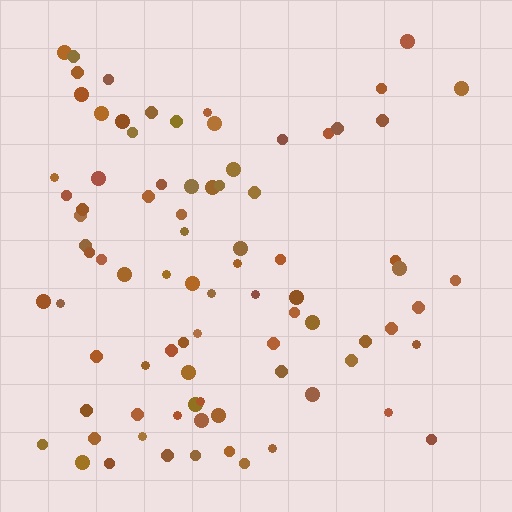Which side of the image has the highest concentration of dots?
The left.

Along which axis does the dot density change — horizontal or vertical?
Horizontal.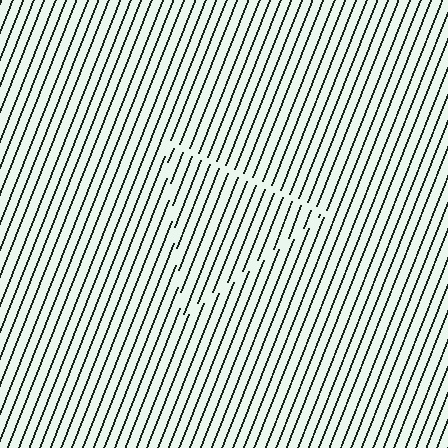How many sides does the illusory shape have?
3 sides — the line-ends trace a triangle.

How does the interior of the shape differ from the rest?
The interior of the shape contains the same grating, shifted by half a period — the contour is defined by the phase discontinuity where line-ends from the inner and outer gratings abut.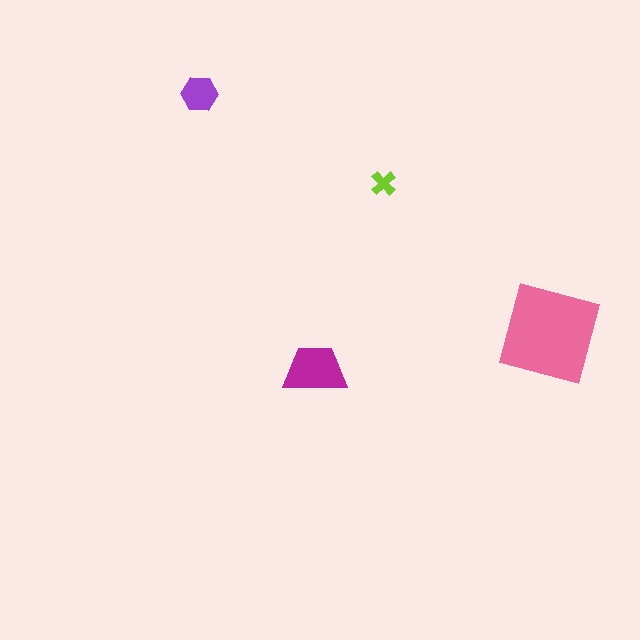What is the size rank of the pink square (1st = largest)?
1st.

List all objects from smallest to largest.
The lime cross, the purple hexagon, the magenta trapezoid, the pink square.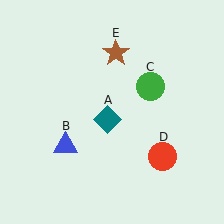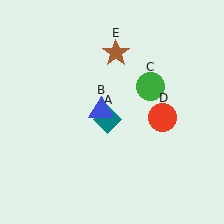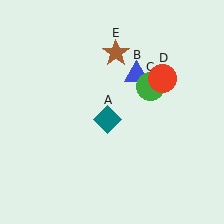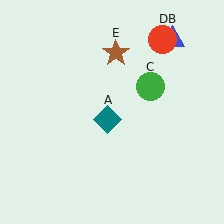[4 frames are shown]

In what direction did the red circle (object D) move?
The red circle (object D) moved up.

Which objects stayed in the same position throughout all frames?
Teal diamond (object A) and green circle (object C) and brown star (object E) remained stationary.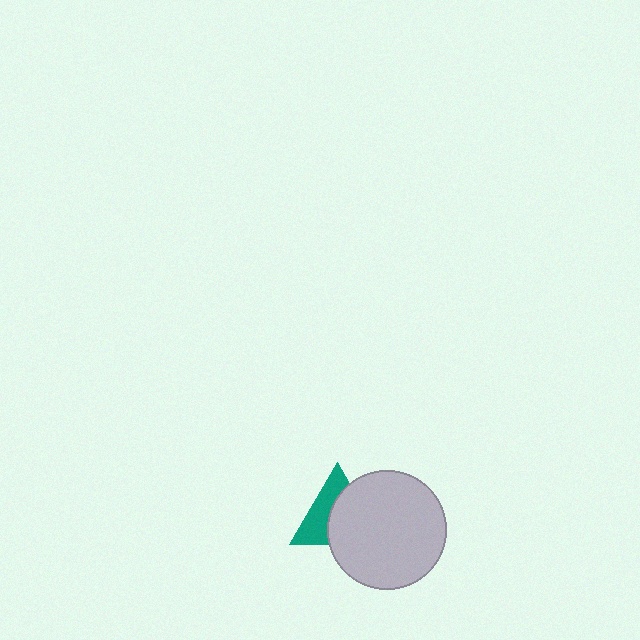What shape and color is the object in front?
The object in front is a light gray circle.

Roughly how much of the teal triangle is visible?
About half of it is visible (roughly 46%).